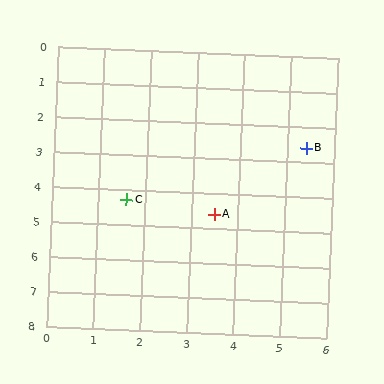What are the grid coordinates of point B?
Point B is at approximately (5.4, 2.6).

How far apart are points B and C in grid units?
Points B and C are about 4.2 grid units apart.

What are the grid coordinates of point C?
Point C is at approximately (1.6, 4.3).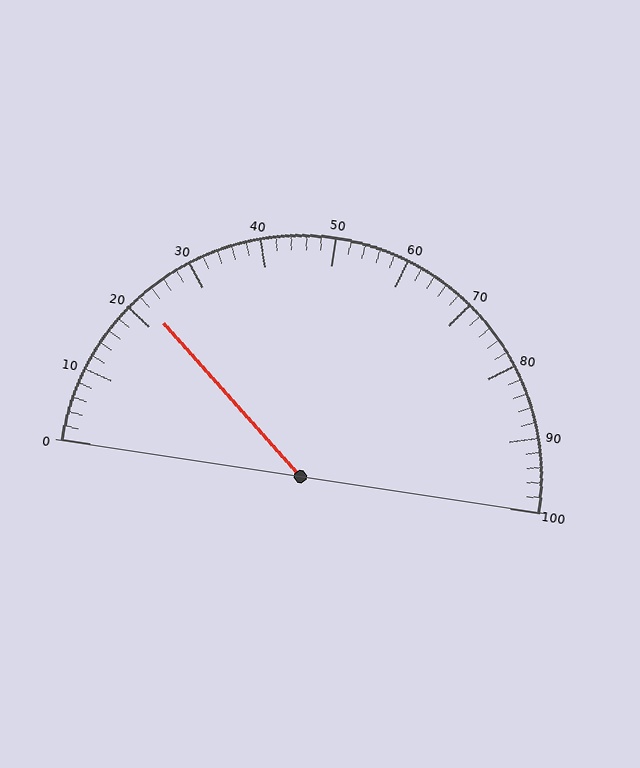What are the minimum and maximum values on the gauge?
The gauge ranges from 0 to 100.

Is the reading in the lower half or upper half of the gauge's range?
The reading is in the lower half of the range (0 to 100).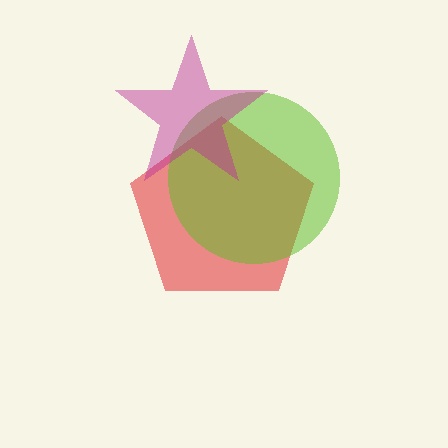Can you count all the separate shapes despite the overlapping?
Yes, there are 3 separate shapes.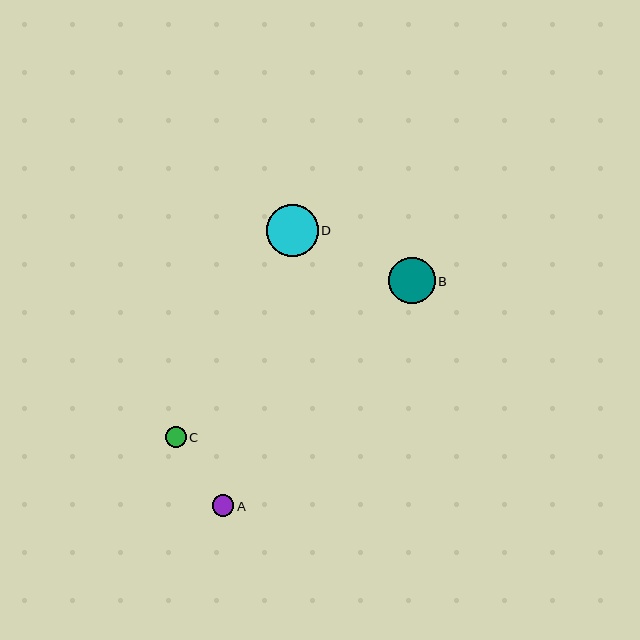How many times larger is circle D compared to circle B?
Circle D is approximately 1.1 times the size of circle B.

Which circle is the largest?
Circle D is the largest with a size of approximately 52 pixels.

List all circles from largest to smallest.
From largest to smallest: D, B, A, C.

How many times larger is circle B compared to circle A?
Circle B is approximately 2.2 times the size of circle A.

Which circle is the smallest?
Circle C is the smallest with a size of approximately 20 pixels.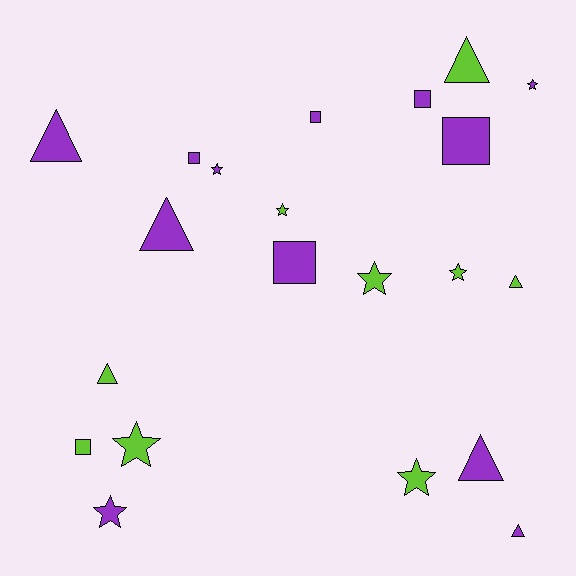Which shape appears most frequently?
Star, with 8 objects.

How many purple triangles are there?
There are 4 purple triangles.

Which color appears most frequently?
Purple, with 12 objects.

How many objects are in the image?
There are 21 objects.